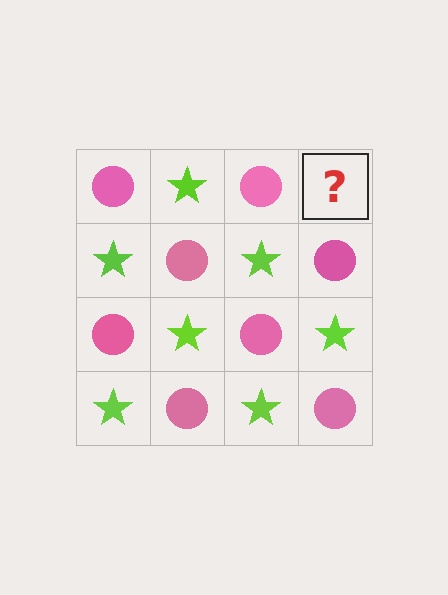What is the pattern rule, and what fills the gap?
The rule is that it alternates pink circle and lime star in a checkerboard pattern. The gap should be filled with a lime star.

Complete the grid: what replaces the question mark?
The question mark should be replaced with a lime star.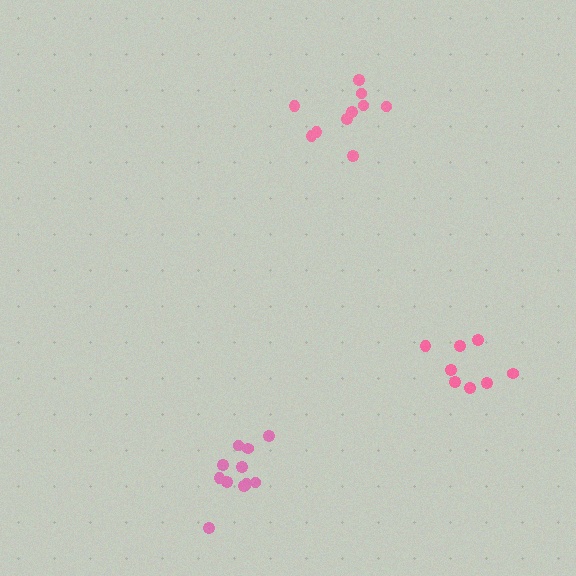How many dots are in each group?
Group 1: 11 dots, Group 2: 10 dots, Group 3: 8 dots (29 total).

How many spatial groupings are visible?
There are 3 spatial groupings.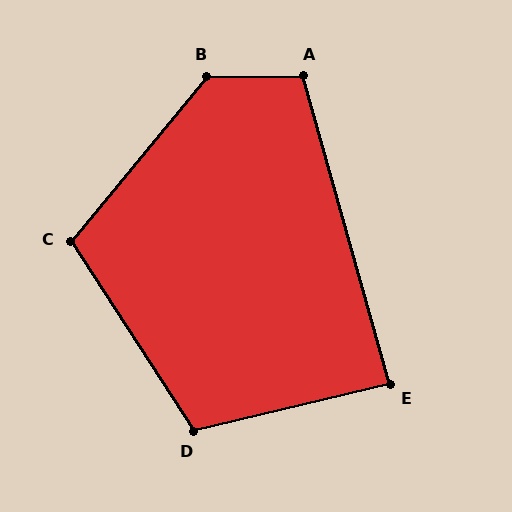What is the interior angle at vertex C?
Approximately 107 degrees (obtuse).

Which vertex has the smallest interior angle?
E, at approximately 88 degrees.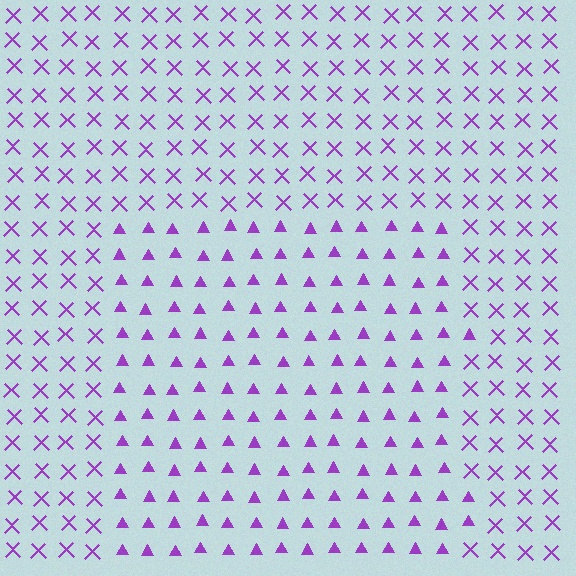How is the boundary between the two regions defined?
The boundary is defined by a change in element shape: triangles inside vs. X marks outside. All elements share the same color and spacing.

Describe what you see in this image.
The image is filled with small purple elements arranged in a uniform grid. A rectangle-shaped region contains triangles, while the surrounding area contains X marks. The boundary is defined purely by the change in element shape.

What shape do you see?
I see a rectangle.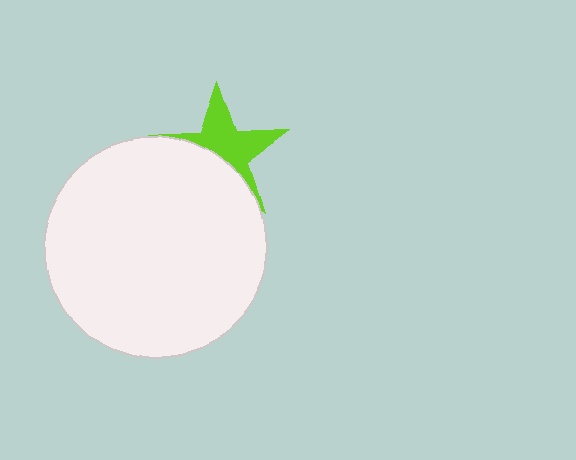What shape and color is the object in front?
The object in front is a white circle.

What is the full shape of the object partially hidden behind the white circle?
The partially hidden object is a lime star.